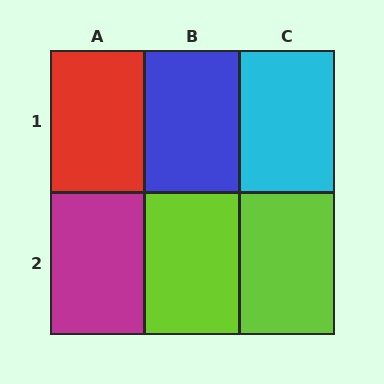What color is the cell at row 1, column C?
Cyan.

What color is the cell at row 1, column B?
Blue.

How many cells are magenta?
1 cell is magenta.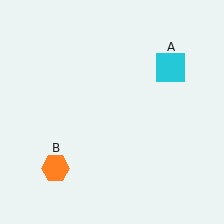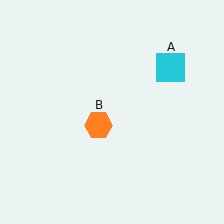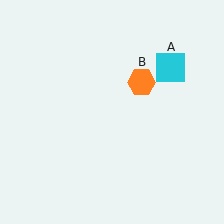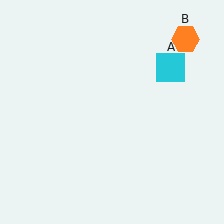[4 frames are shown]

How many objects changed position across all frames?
1 object changed position: orange hexagon (object B).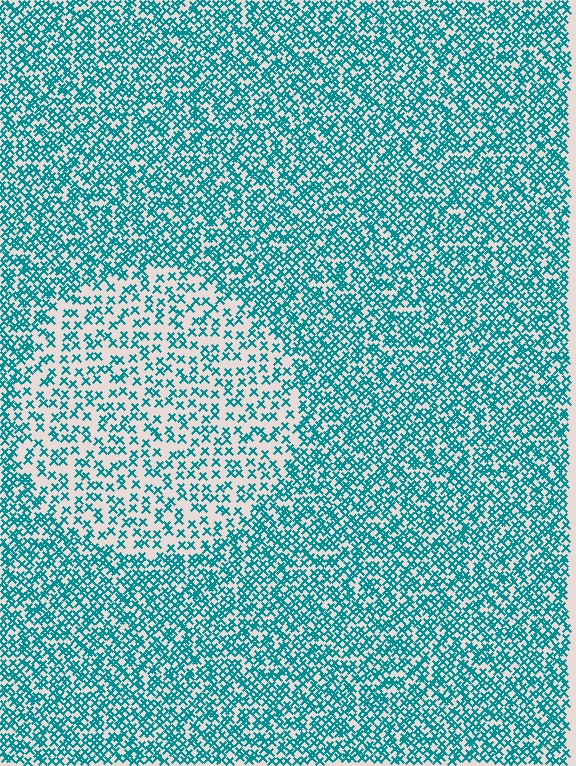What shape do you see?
I see a circle.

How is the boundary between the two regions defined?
The boundary is defined by a change in element density (approximately 2.1x ratio). All elements are the same color, size, and shape.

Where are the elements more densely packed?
The elements are more densely packed outside the circle boundary.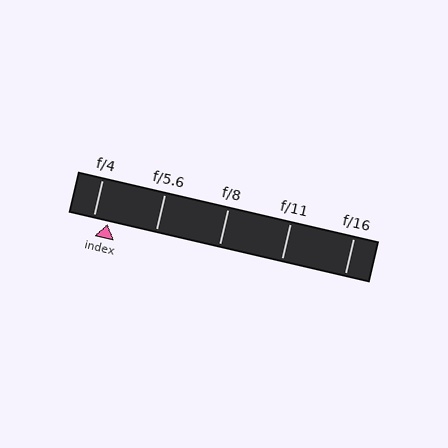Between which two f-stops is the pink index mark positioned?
The index mark is between f/4 and f/5.6.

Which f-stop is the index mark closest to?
The index mark is closest to f/4.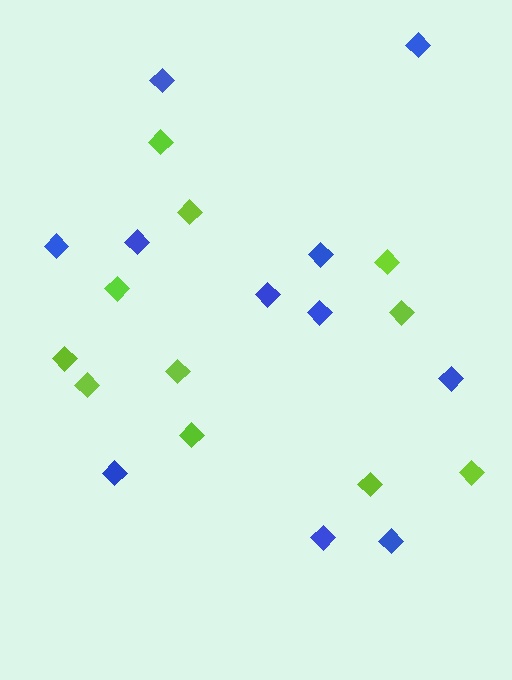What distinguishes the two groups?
There are 2 groups: one group of blue diamonds (11) and one group of lime diamonds (11).